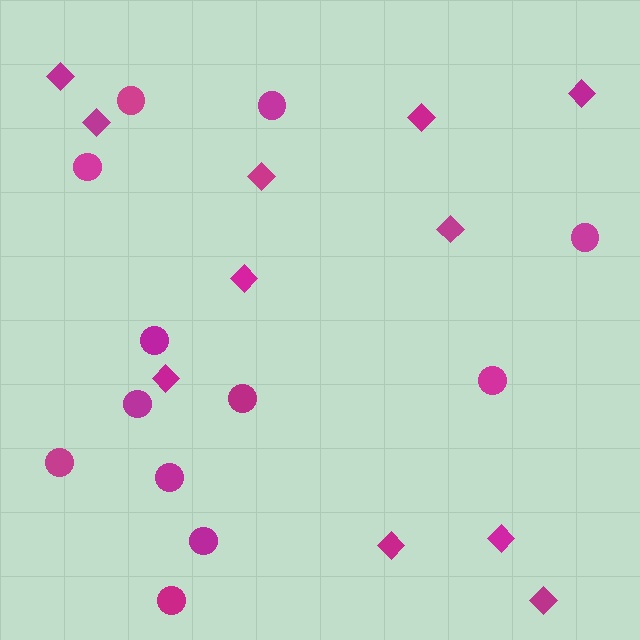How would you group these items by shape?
There are 2 groups: one group of circles (12) and one group of diamonds (11).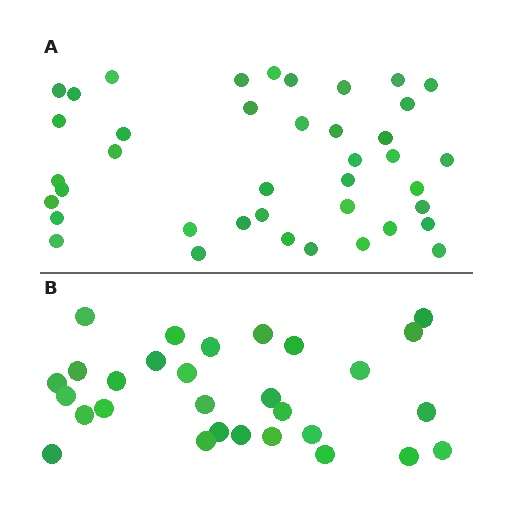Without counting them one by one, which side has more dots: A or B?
Region A (the top region) has more dots.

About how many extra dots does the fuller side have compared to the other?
Region A has roughly 12 or so more dots than region B.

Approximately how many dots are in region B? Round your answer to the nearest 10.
About 30 dots. (The exact count is 29, which rounds to 30.)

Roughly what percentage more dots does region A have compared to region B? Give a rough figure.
About 40% more.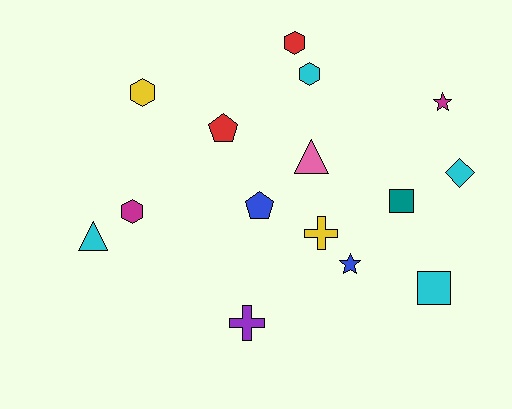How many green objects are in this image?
There are no green objects.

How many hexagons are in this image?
There are 4 hexagons.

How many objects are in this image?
There are 15 objects.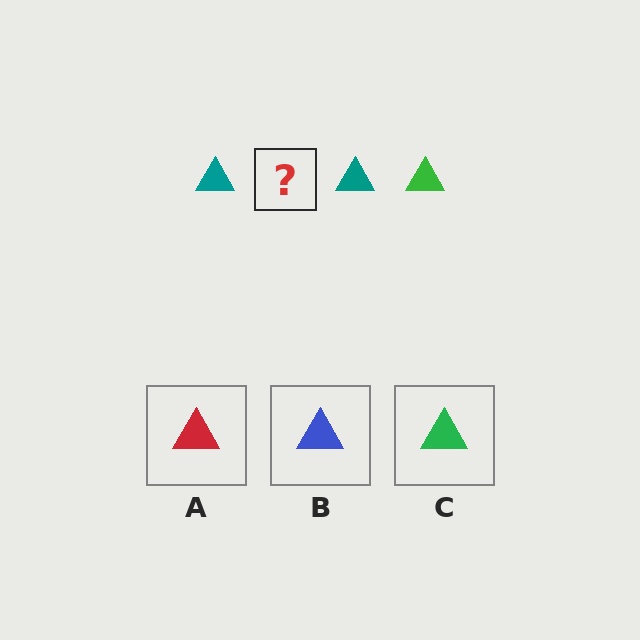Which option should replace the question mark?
Option C.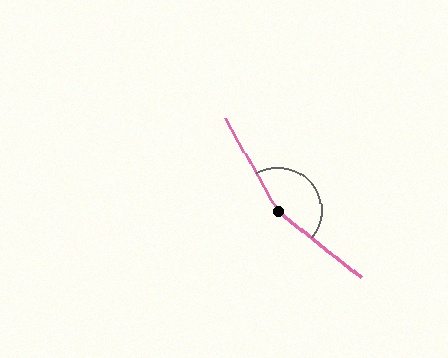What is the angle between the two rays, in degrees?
Approximately 158 degrees.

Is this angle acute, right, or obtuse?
It is obtuse.